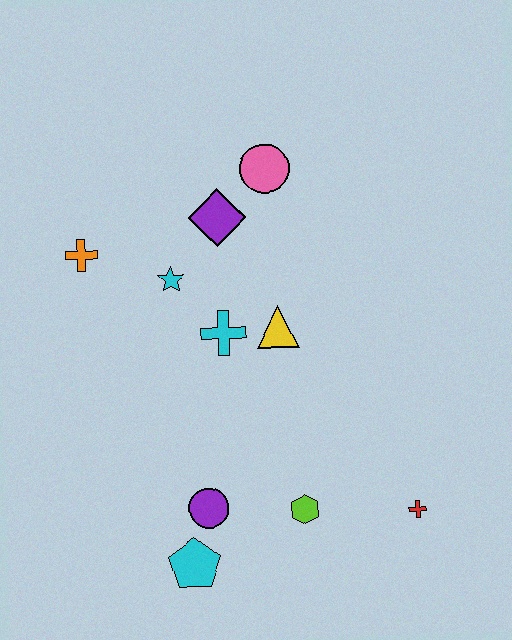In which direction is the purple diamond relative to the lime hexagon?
The purple diamond is above the lime hexagon.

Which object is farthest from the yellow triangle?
The cyan pentagon is farthest from the yellow triangle.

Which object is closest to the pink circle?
The purple diamond is closest to the pink circle.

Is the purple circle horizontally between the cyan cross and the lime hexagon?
No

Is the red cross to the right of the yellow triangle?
Yes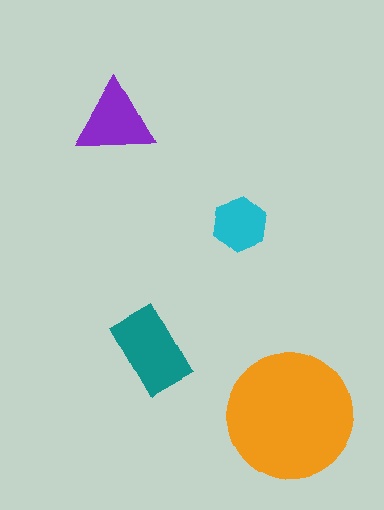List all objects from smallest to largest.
The cyan hexagon, the purple triangle, the teal rectangle, the orange circle.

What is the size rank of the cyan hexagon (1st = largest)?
4th.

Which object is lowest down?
The orange circle is bottommost.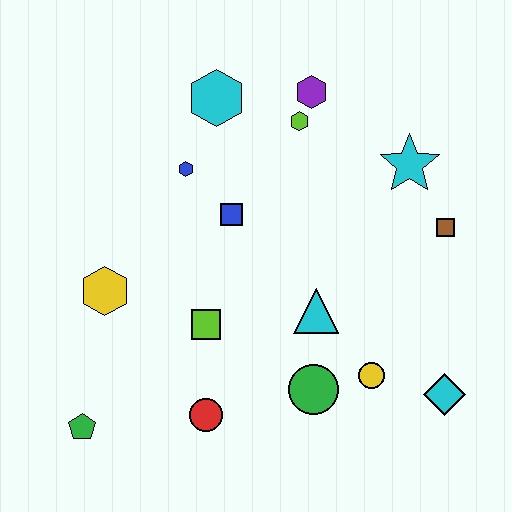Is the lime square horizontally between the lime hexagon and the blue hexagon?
Yes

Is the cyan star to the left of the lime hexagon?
No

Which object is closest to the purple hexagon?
The lime hexagon is closest to the purple hexagon.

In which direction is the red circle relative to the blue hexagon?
The red circle is below the blue hexagon.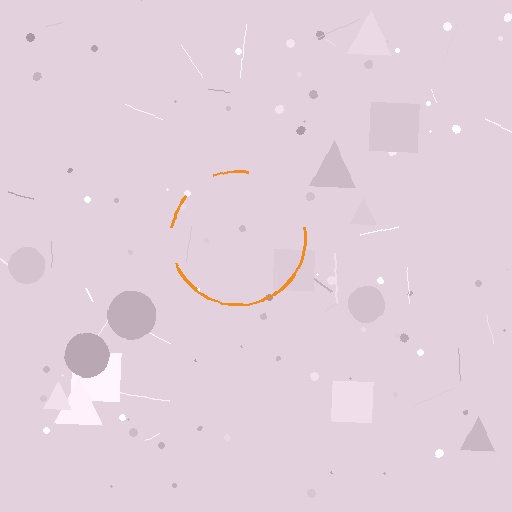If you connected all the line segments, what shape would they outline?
They would outline a circle.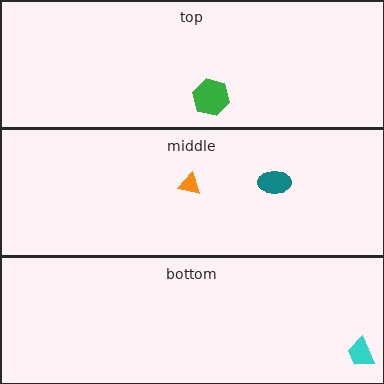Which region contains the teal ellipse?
The middle region.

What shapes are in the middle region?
The teal ellipse, the orange triangle.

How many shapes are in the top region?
1.